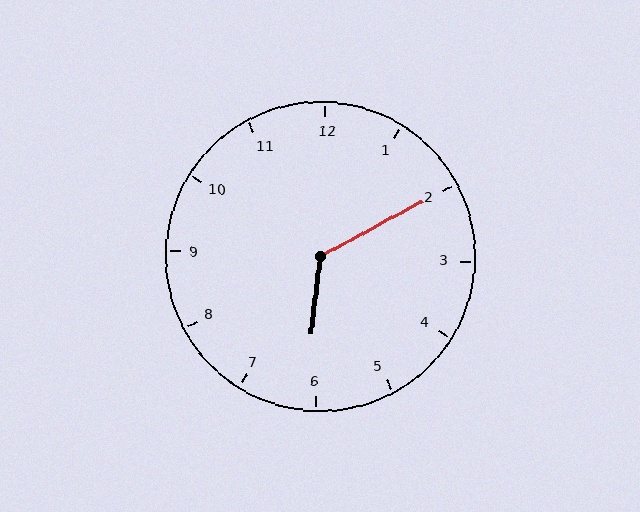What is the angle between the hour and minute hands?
Approximately 125 degrees.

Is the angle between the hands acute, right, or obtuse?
It is obtuse.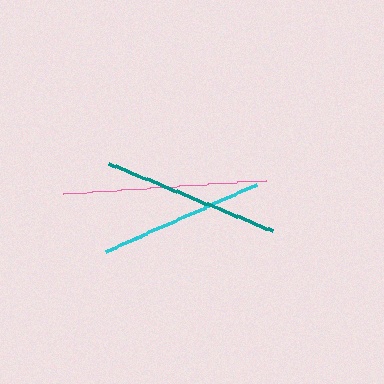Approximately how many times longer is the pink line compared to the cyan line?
The pink line is approximately 1.2 times the length of the cyan line.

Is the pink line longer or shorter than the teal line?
The pink line is longer than the teal line.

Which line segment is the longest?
The pink line is the longest at approximately 203 pixels.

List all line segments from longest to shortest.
From longest to shortest: pink, teal, cyan.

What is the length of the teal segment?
The teal segment is approximately 178 pixels long.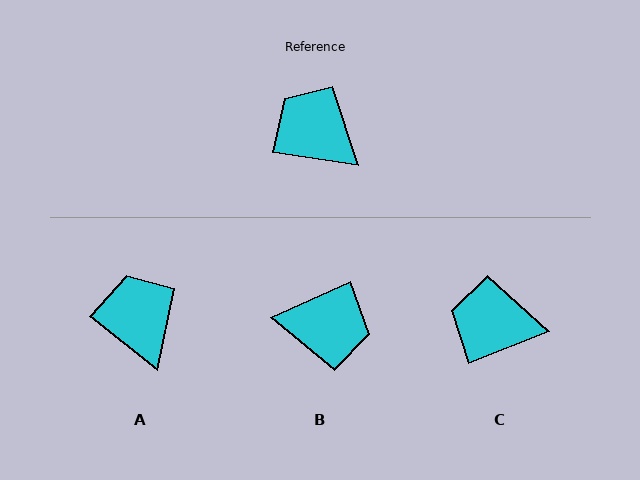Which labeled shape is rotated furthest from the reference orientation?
B, about 147 degrees away.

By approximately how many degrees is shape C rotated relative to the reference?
Approximately 30 degrees counter-clockwise.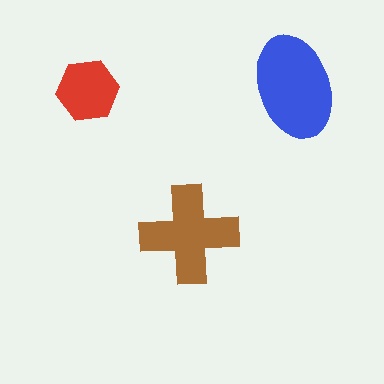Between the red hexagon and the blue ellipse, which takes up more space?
The blue ellipse.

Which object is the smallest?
The red hexagon.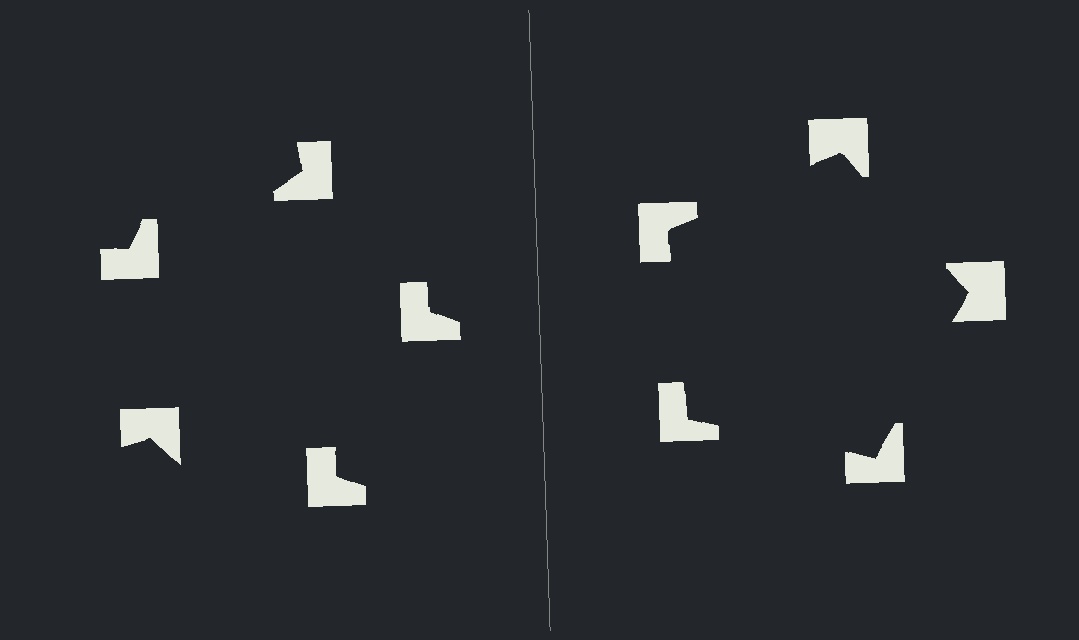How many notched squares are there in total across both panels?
10 — 5 on each side.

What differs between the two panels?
The notched squares are positioned identically on both sides; only the wedge orientations differ. On the right they align to a pentagon; on the left they are misaligned.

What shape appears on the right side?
An illusory pentagon.